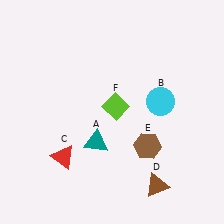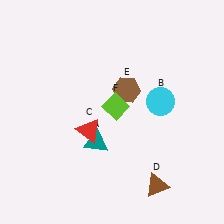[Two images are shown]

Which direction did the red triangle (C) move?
The red triangle (C) moved up.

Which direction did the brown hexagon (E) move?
The brown hexagon (E) moved up.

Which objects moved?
The objects that moved are: the red triangle (C), the brown hexagon (E).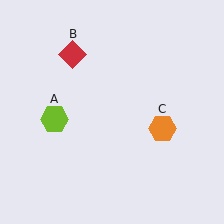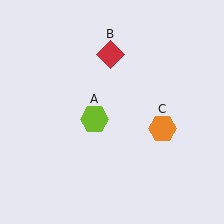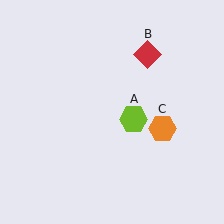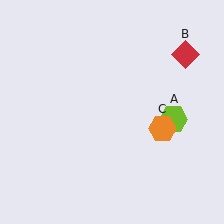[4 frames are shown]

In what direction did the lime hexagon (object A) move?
The lime hexagon (object A) moved right.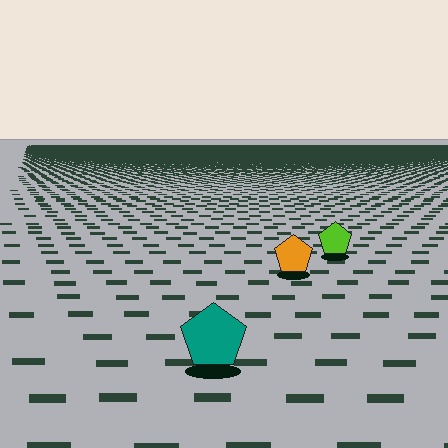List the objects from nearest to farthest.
From nearest to farthest: the teal pentagon, the orange pentagon, the lime pentagon.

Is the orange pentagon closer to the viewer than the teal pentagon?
No. The teal pentagon is closer — you can tell from the texture gradient: the ground texture is coarser near it.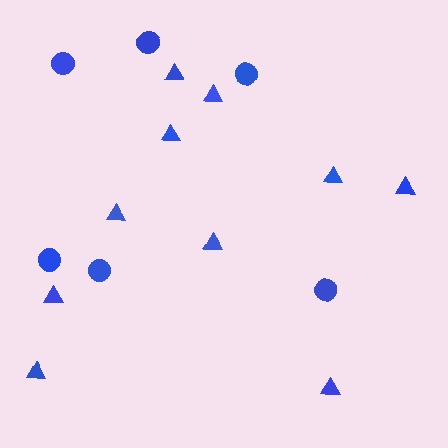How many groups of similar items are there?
There are 2 groups: one group of triangles (10) and one group of circles (6).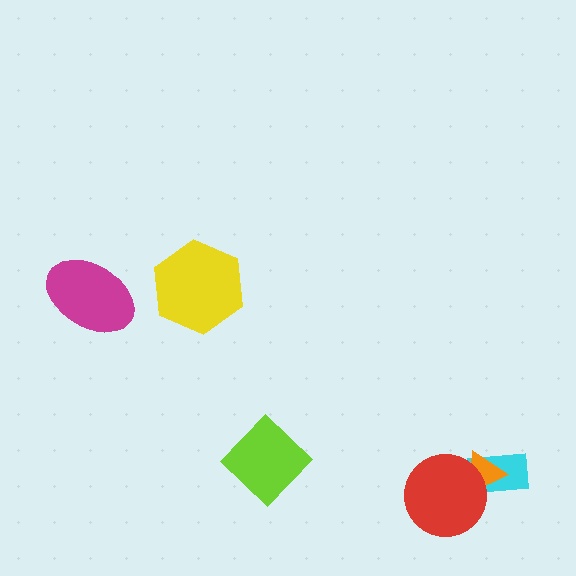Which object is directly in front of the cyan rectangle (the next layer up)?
The orange triangle is directly in front of the cyan rectangle.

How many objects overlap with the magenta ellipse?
0 objects overlap with the magenta ellipse.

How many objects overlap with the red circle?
2 objects overlap with the red circle.